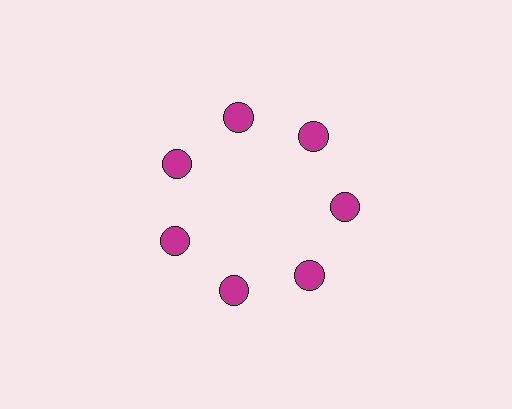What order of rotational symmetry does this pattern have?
This pattern has 7-fold rotational symmetry.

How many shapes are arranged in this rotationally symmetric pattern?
There are 7 shapes, arranged in 7 groups of 1.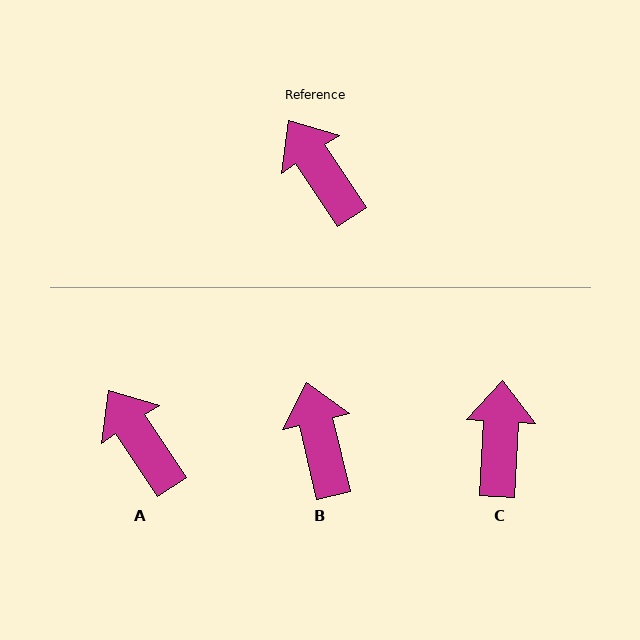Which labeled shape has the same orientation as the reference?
A.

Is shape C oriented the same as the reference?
No, it is off by about 36 degrees.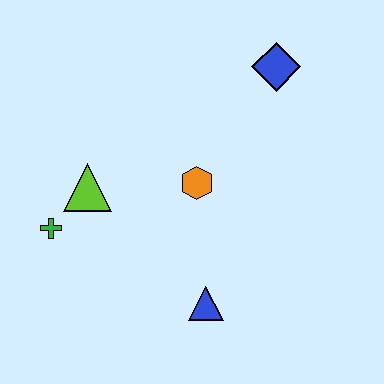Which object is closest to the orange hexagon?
The lime triangle is closest to the orange hexagon.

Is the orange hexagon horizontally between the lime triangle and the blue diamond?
Yes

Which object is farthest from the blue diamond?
The green cross is farthest from the blue diamond.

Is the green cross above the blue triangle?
Yes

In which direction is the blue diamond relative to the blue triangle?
The blue diamond is above the blue triangle.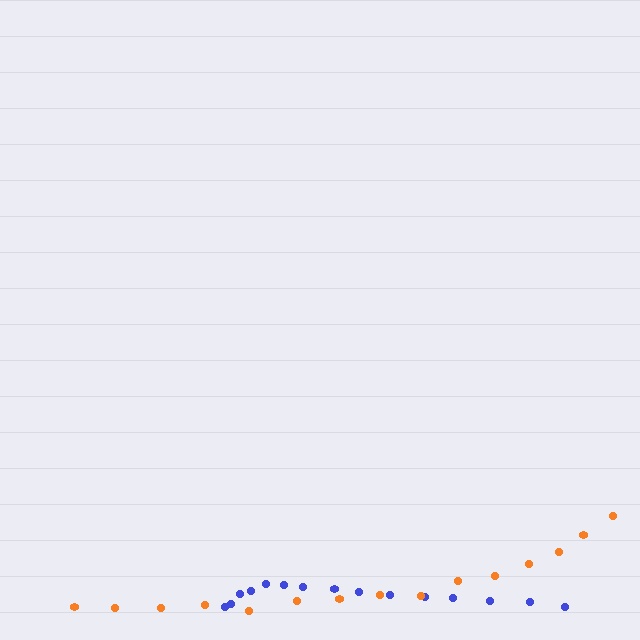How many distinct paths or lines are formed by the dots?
There are 2 distinct paths.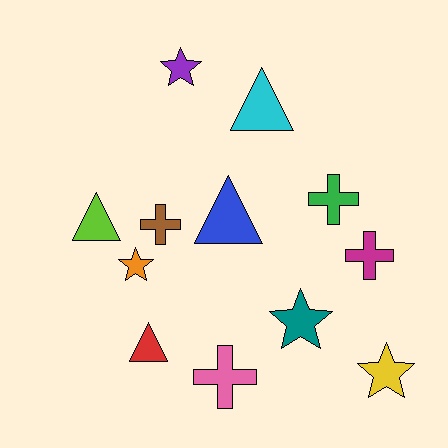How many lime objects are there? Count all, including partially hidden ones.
There is 1 lime object.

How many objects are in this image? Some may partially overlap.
There are 12 objects.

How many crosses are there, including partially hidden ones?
There are 4 crosses.